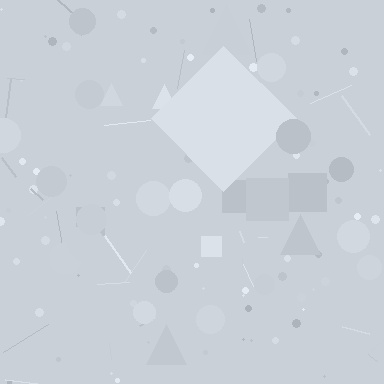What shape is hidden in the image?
A diamond is hidden in the image.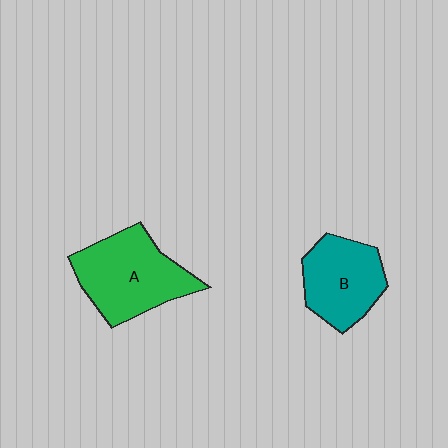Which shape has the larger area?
Shape A (green).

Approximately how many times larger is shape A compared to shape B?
Approximately 1.3 times.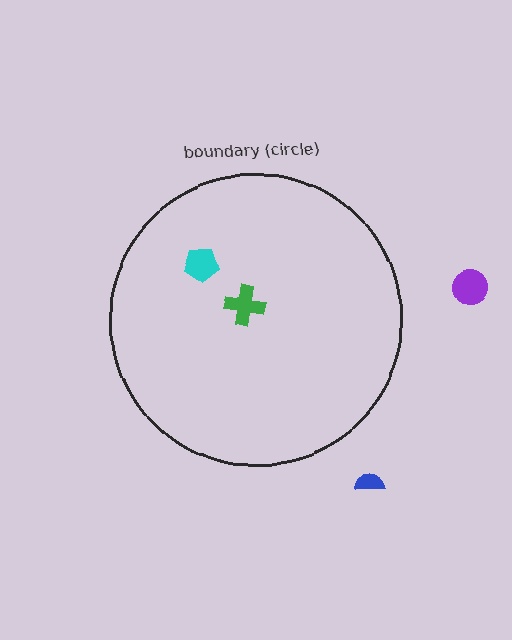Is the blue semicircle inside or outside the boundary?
Outside.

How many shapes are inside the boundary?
2 inside, 2 outside.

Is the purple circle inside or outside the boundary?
Outside.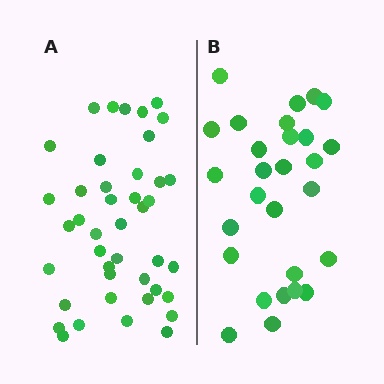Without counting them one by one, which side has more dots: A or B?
Region A (the left region) has more dots.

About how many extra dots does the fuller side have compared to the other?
Region A has approximately 15 more dots than region B.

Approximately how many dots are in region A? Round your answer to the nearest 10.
About 40 dots. (The exact count is 42, which rounds to 40.)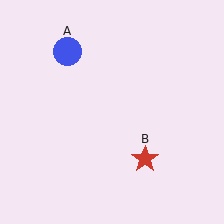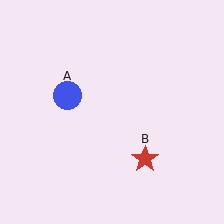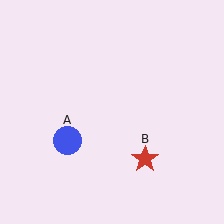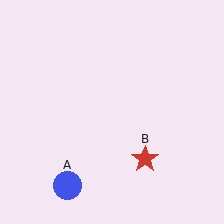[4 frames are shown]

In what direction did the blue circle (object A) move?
The blue circle (object A) moved down.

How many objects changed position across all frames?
1 object changed position: blue circle (object A).